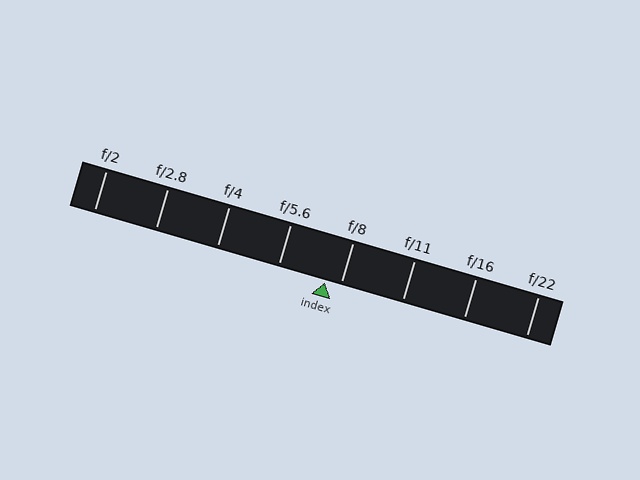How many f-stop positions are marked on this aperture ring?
There are 8 f-stop positions marked.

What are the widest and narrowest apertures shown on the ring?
The widest aperture shown is f/2 and the narrowest is f/22.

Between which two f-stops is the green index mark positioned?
The index mark is between f/5.6 and f/8.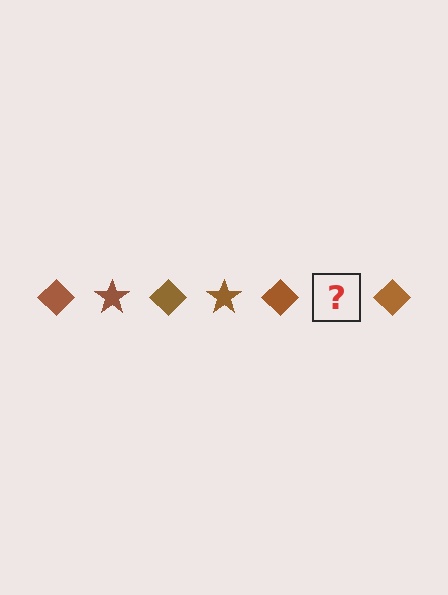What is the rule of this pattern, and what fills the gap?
The rule is that the pattern cycles through diamond, star shapes in brown. The gap should be filled with a brown star.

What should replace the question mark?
The question mark should be replaced with a brown star.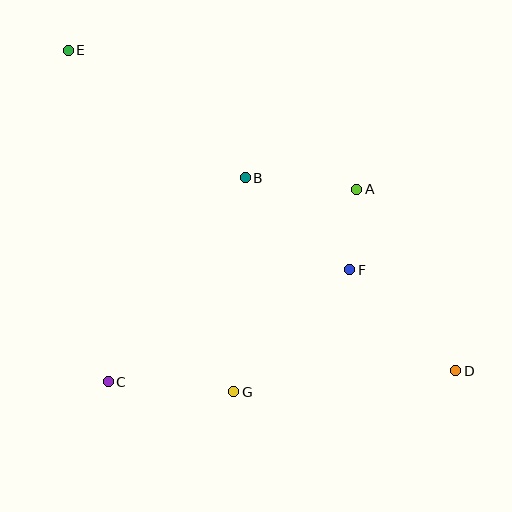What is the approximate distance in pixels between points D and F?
The distance between D and F is approximately 147 pixels.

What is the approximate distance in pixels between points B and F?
The distance between B and F is approximately 139 pixels.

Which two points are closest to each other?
Points A and F are closest to each other.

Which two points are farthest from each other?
Points D and E are farthest from each other.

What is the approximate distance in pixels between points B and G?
The distance between B and G is approximately 214 pixels.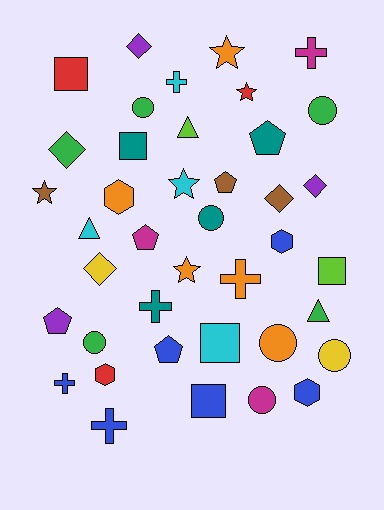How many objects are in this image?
There are 40 objects.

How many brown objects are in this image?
There are 3 brown objects.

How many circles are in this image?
There are 7 circles.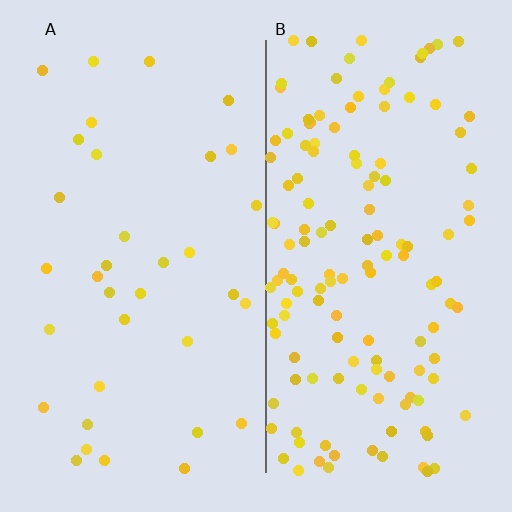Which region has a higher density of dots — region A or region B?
B (the right).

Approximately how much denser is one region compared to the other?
Approximately 4.0× — region B over region A.